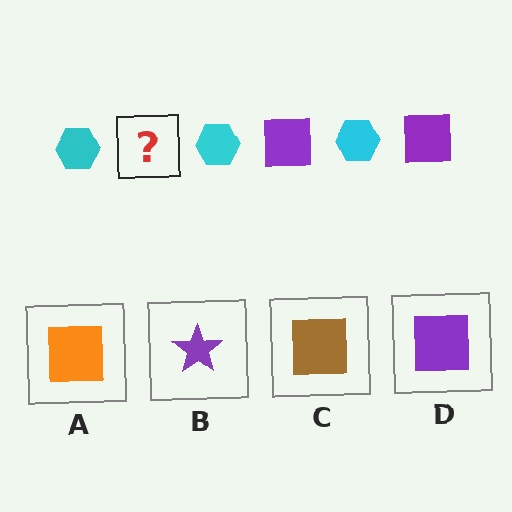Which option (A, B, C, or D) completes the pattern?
D.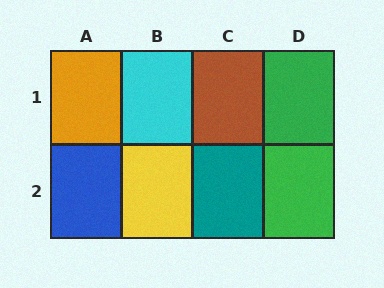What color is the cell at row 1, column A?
Orange.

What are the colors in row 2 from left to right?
Blue, yellow, teal, green.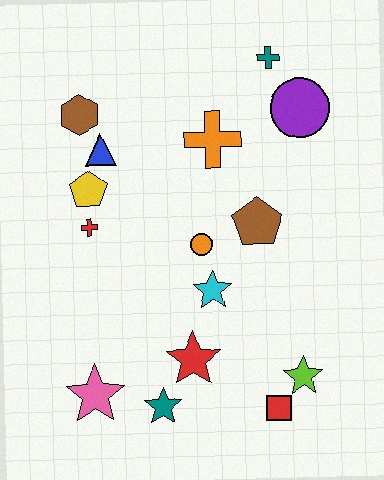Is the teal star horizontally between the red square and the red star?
No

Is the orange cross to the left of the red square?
Yes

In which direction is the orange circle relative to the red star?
The orange circle is above the red star.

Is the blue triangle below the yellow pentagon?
No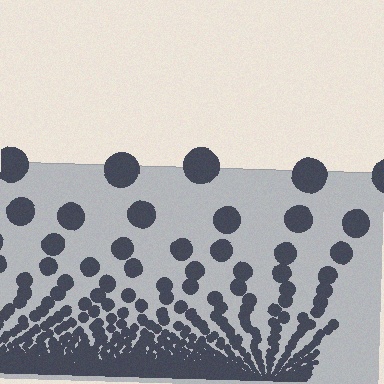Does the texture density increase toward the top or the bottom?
Density increases toward the bottom.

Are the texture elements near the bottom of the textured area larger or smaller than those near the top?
Smaller. The gradient is inverted — elements near the bottom are smaller and denser.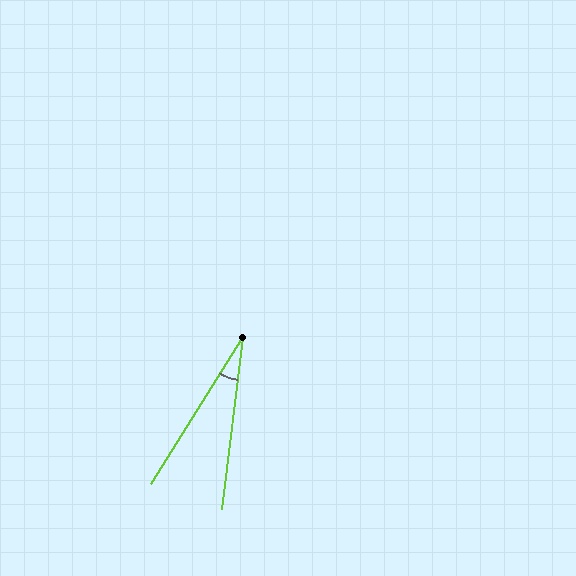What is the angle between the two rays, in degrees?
Approximately 25 degrees.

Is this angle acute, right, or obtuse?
It is acute.